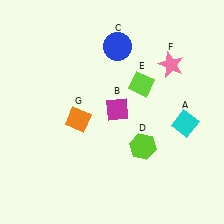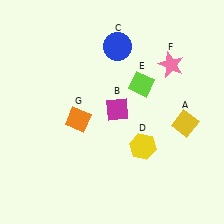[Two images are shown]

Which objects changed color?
A changed from cyan to yellow. D changed from lime to yellow.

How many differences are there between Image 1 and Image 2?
There are 2 differences between the two images.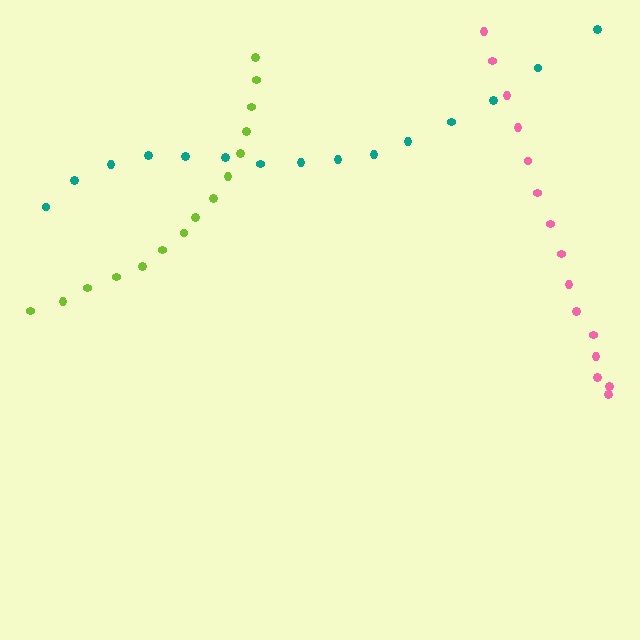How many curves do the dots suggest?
There are 3 distinct paths.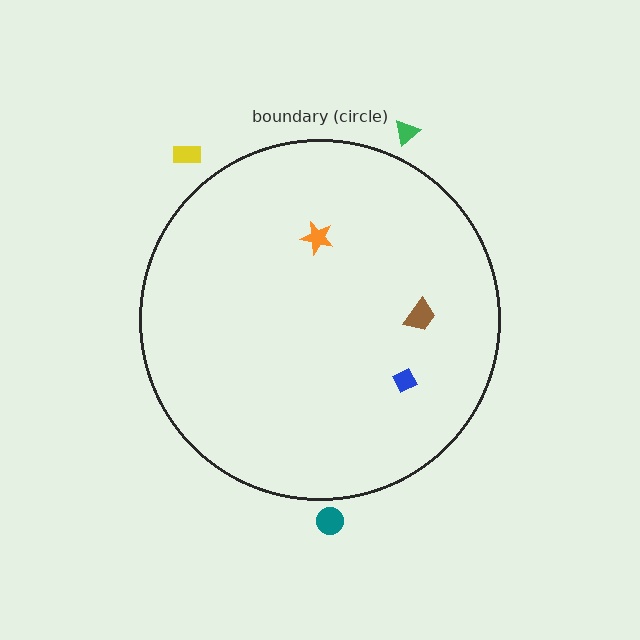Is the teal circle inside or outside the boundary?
Outside.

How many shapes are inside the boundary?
3 inside, 3 outside.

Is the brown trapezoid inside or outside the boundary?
Inside.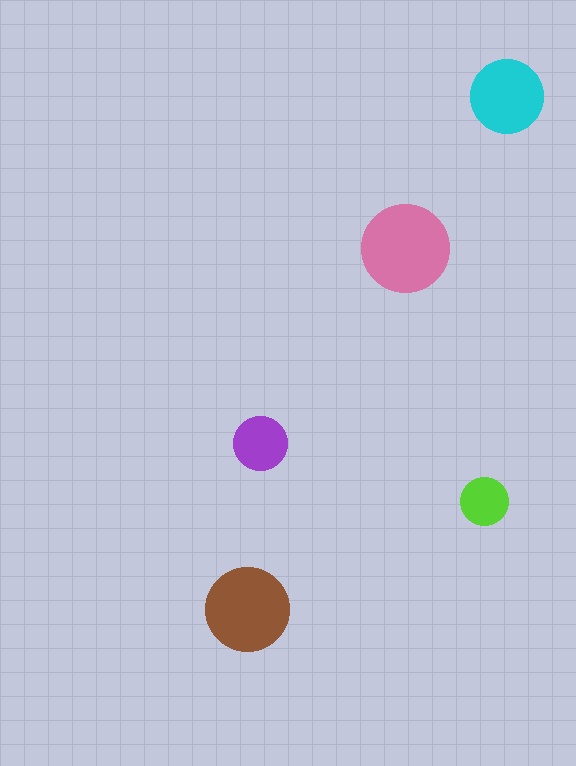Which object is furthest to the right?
The cyan circle is rightmost.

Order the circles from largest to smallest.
the pink one, the brown one, the cyan one, the purple one, the lime one.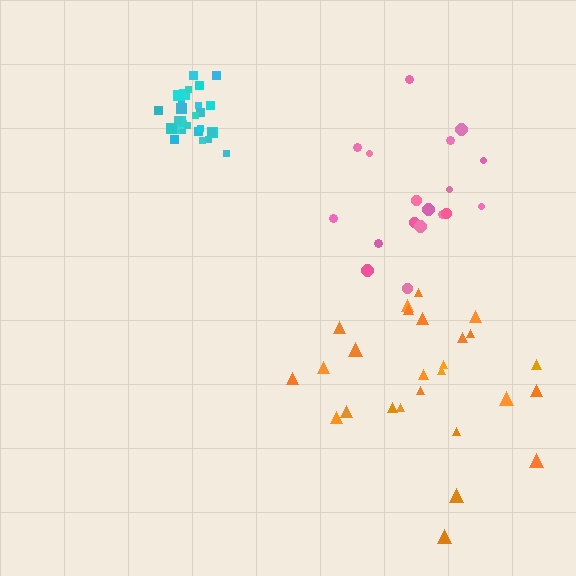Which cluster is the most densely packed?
Cyan.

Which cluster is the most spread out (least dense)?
Pink.